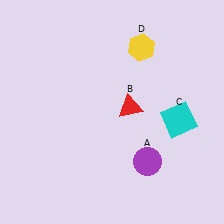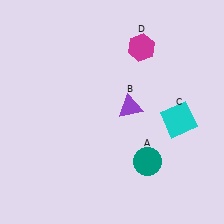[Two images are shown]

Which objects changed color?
A changed from purple to teal. B changed from red to purple. D changed from yellow to magenta.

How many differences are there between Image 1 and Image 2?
There are 3 differences between the two images.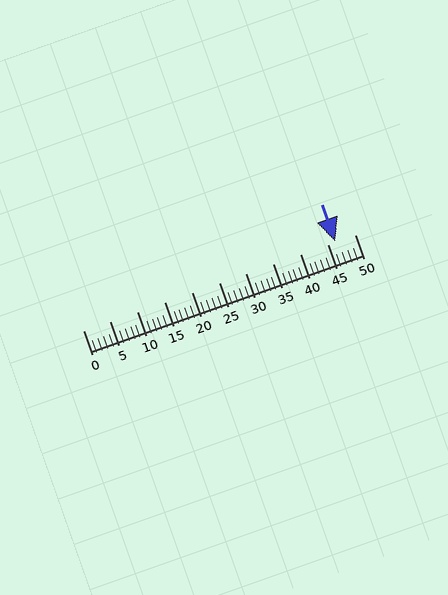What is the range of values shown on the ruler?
The ruler shows values from 0 to 50.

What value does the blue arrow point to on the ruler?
The blue arrow points to approximately 46.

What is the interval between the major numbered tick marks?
The major tick marks are spaced 5 units apart.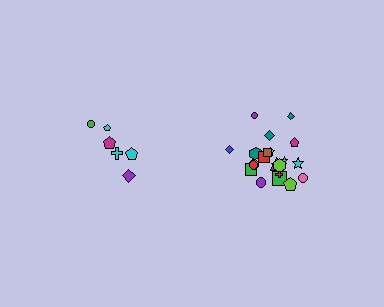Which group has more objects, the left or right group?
The right group.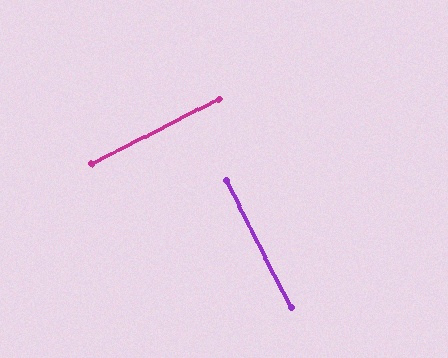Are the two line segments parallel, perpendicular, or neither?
Perpendicular — they meet at approximately 90°.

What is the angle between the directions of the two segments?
Approximately 90 degrees.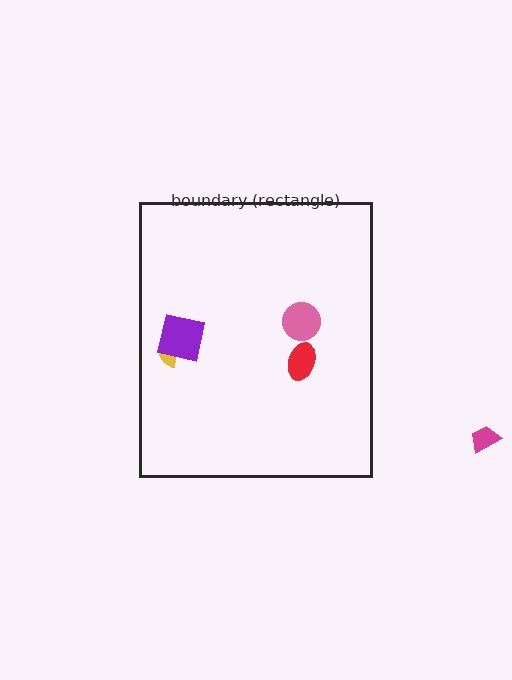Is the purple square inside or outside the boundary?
Inside.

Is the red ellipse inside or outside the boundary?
Inside.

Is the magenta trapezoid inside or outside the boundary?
Outside.